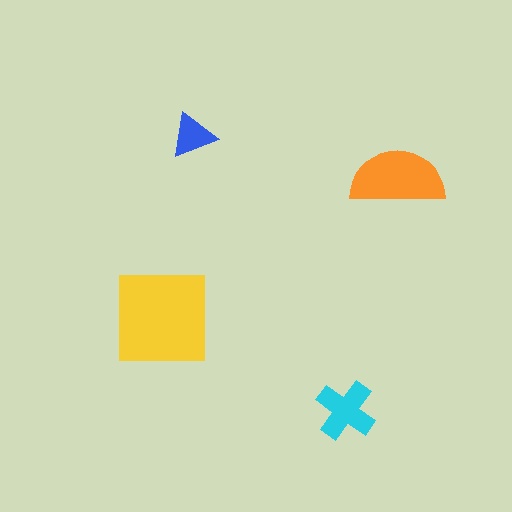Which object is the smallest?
The blue triangle.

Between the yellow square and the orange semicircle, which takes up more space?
The yellow square.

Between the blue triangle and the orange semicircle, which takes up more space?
The orange semicircle.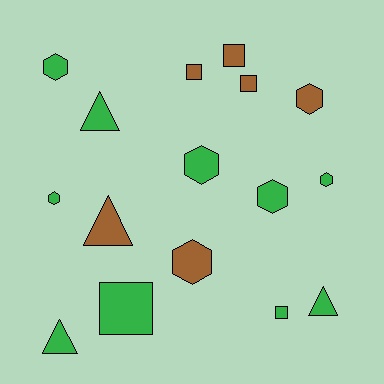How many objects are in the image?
There are 16 objects.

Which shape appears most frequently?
Hexagon, with 7 objects.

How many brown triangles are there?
There is 1 brown triangle.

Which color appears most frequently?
Green, with 10 objects.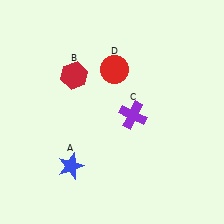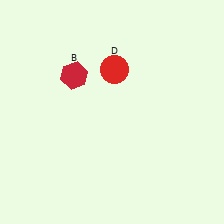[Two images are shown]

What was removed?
The blue star (A), the purple cross (C) were removed in Image 2.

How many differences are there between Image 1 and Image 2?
There are 2 differences between the two images.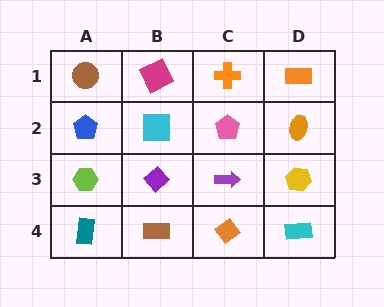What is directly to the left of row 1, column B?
A brown circle.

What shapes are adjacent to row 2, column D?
An orange rectangle (row 1, column D), a yellow hexagon (row 3, column D), a pink pentagon (row 2, column C).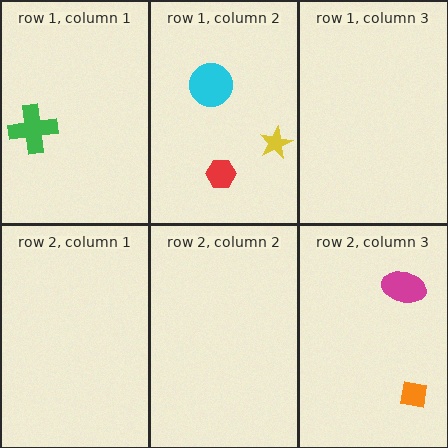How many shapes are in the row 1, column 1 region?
1.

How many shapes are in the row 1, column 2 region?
3.